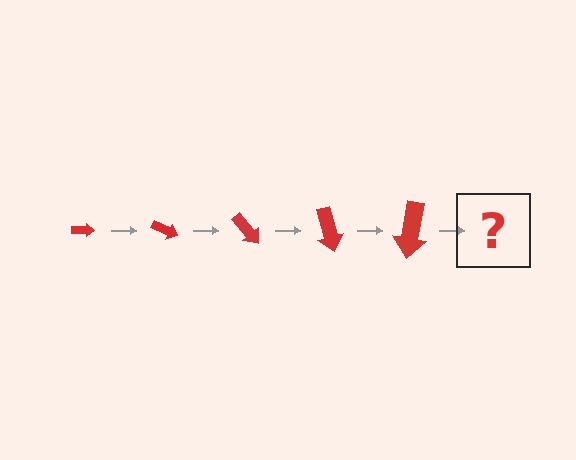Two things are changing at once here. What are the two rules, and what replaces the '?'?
The two rules are that the arrow grows larger each step and it rotates 25 degrees each step. The '?' should be an arrow, larger than the previous one and rotated 125 degrees from the start.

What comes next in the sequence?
The next element should be an arrow, larger than the previous one and rotated 125 degrees from the start.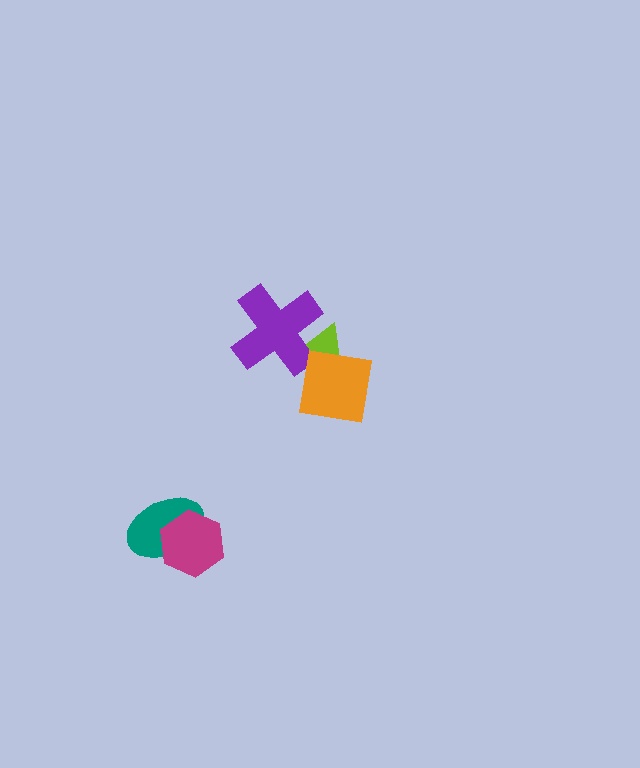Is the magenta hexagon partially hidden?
No, no other shape covers it.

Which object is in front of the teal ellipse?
The magenta hexagon is in front of the teal ellipse.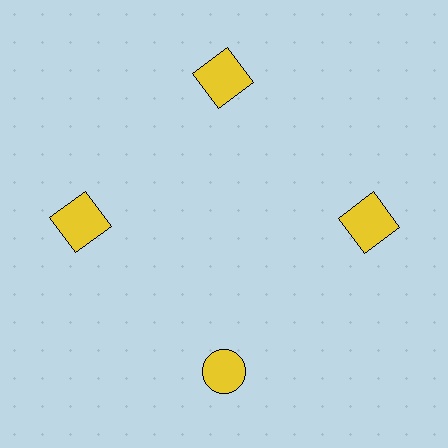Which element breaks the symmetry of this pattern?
The yellow circle at roughly the 6 o'clock position breaks the symmetry. All other shapes are yellow squares.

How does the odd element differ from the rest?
It has a different shape: circle instead of square.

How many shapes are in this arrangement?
There are 4 shapes arranged in a ring pattern.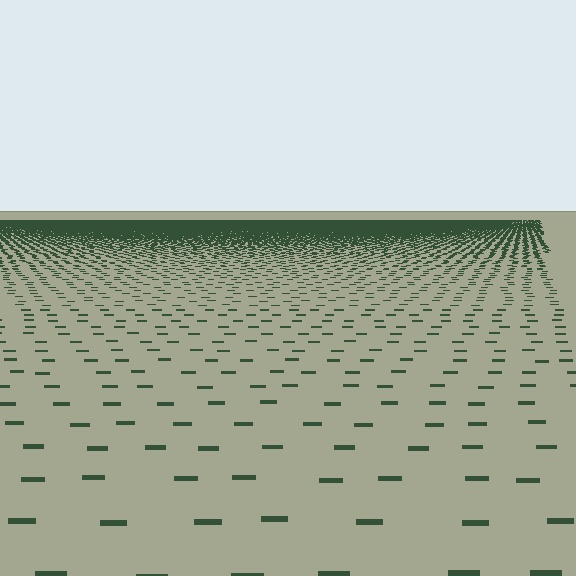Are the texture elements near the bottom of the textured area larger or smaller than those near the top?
Larger. Near the bottom, elements are closer to the viewer and appear at a bigger on-screen size.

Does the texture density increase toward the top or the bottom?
Density increases toward the top.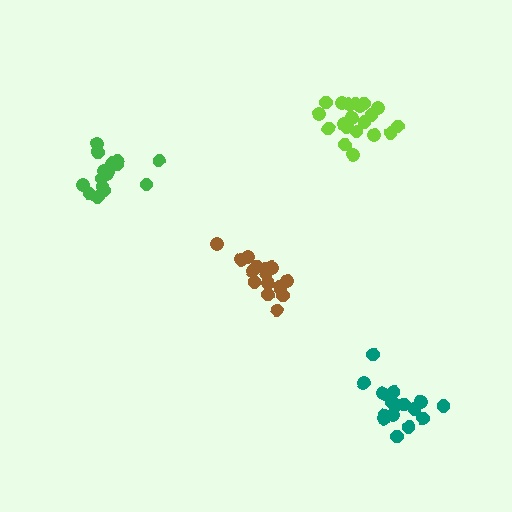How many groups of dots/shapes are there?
There are 4 groups.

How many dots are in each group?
Group 1: 16 dots, Group 2: 16 dots, Group 3: 20 dots, Group 4: 16 dots (68 total).